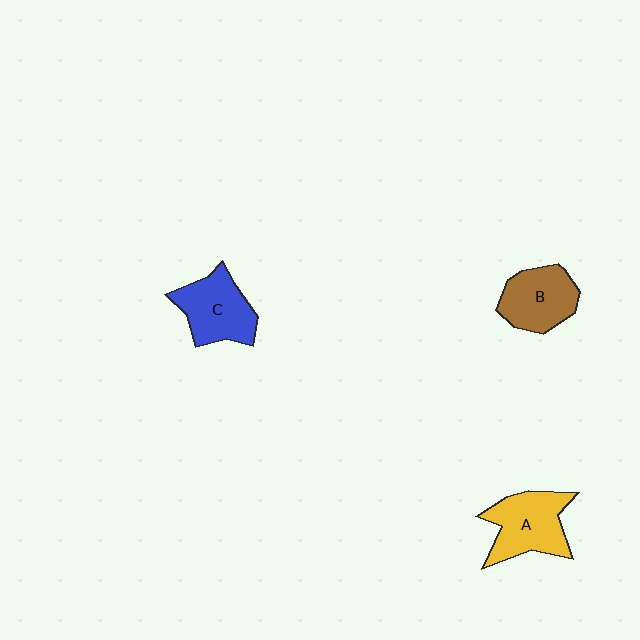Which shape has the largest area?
Shape A (yellow).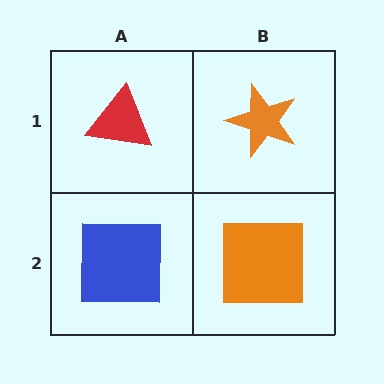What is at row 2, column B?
An orange square.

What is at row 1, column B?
An orange star.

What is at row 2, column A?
A blue square.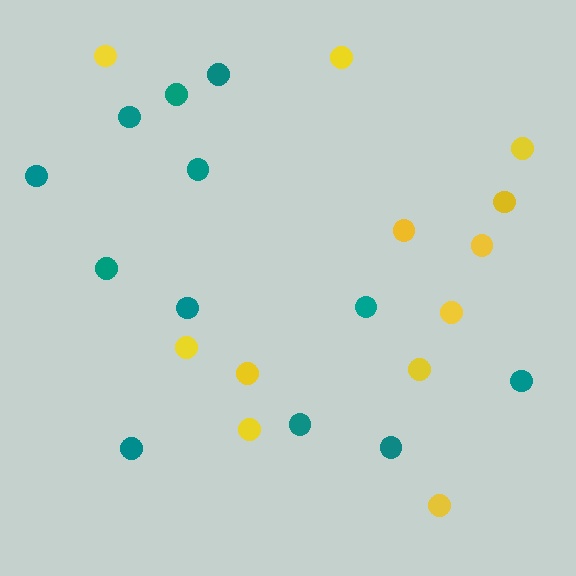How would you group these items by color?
There are 2 groups: one group of yellow circles (12) and one group of teal circles (12).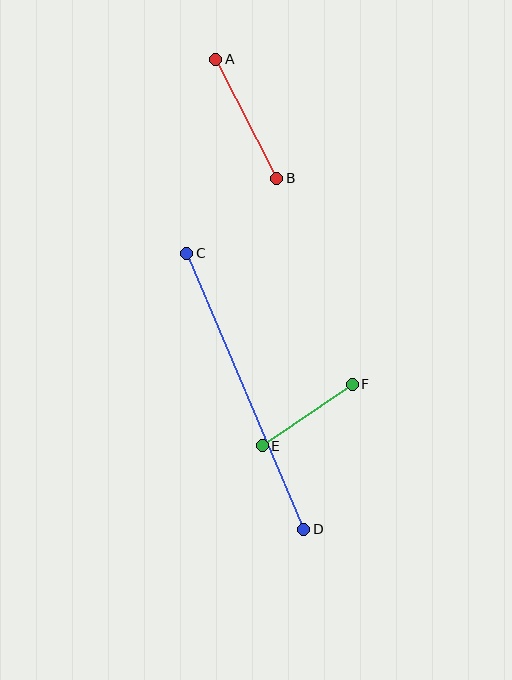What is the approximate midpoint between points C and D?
The midpoint is at approximately (245, 391) pixels.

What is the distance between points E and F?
The distance is approximately 109 pixels.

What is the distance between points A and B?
The distance is approximately 133 pixels.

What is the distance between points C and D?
The distance is approximately 300 pixels.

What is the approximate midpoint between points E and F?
The midpoint is at approximately (307, 415) pixels.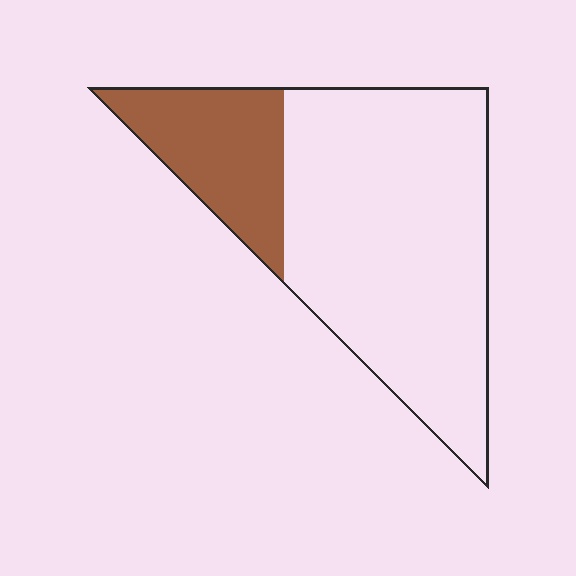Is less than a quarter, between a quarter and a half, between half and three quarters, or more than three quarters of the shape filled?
Less than a quarter.